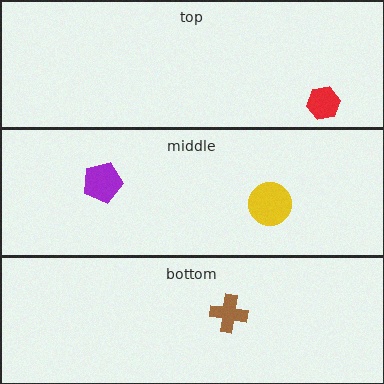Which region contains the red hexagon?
The top region.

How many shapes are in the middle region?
2.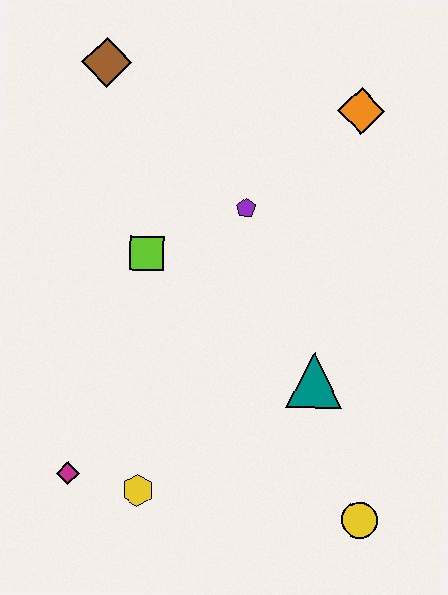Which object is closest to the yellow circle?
The teal triangle is closest to the yellow circle.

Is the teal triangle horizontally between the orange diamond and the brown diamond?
Yes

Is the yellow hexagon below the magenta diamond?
Yes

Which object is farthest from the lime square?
The yellow circle is farthest from the lime square.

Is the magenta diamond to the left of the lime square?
Yes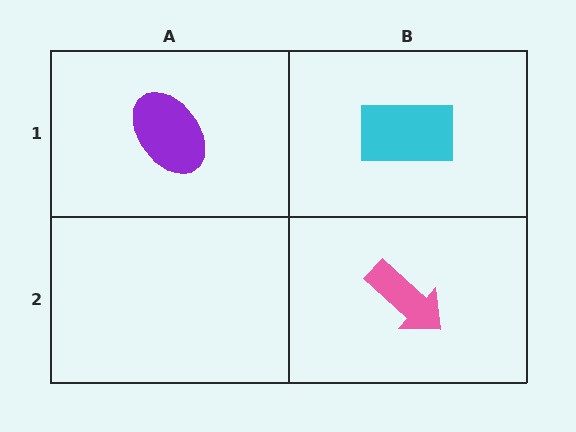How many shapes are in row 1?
2 shapes.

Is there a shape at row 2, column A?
No, that cell is empty.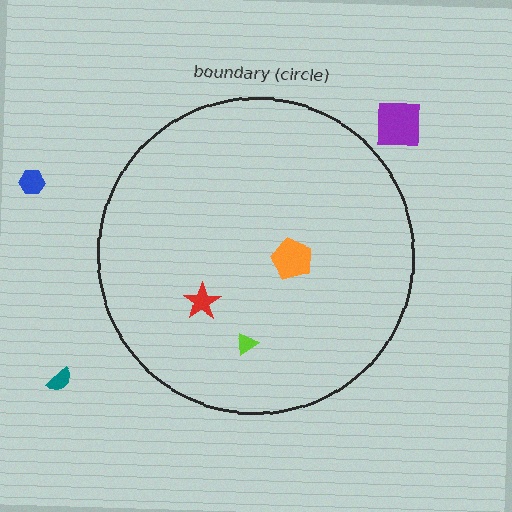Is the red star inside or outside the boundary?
Inside.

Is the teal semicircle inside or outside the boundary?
Outside.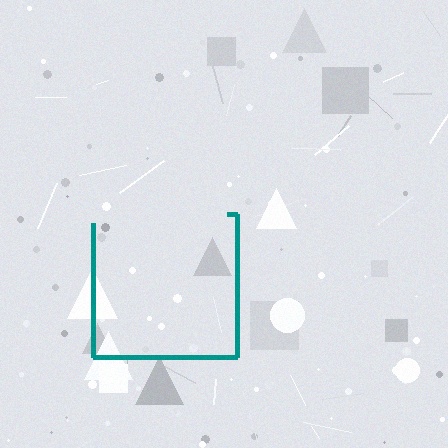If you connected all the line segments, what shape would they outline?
They would outline a square.